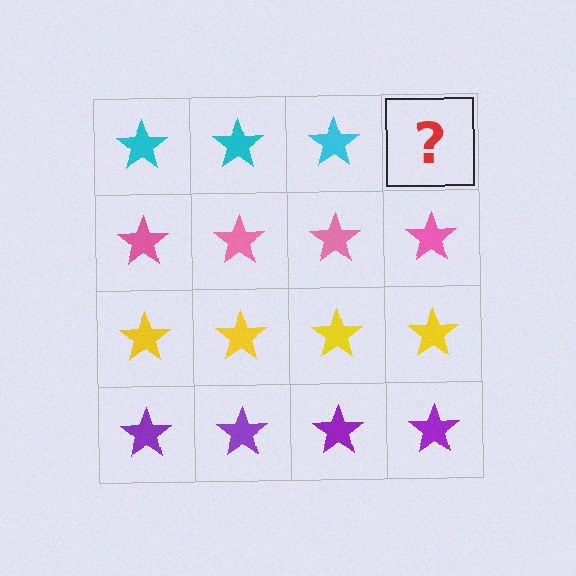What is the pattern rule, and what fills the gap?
The rule is that each row has a consistent color. The gap should be filled with a cyan star.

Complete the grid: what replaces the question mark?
The question mark should be replaced with a cyan star.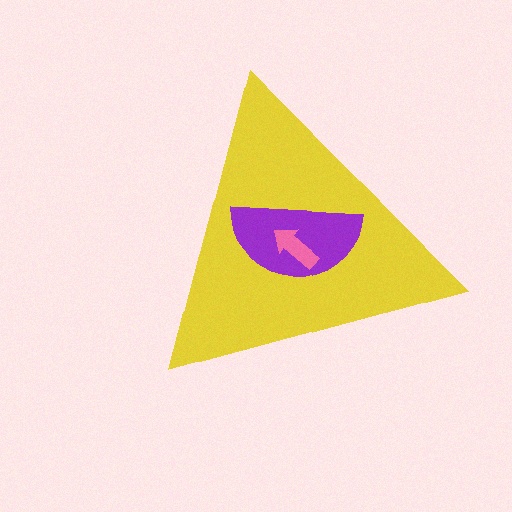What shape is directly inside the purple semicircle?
The pink arrow.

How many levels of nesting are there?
3.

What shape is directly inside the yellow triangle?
The purple semicircle.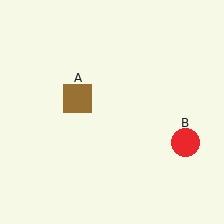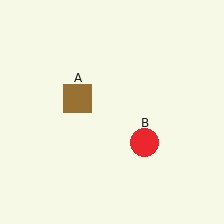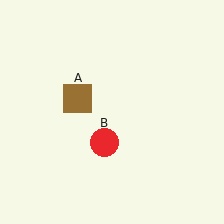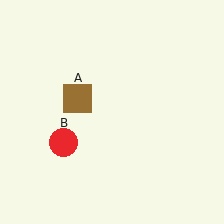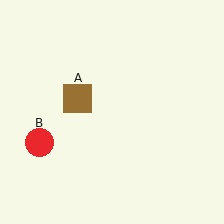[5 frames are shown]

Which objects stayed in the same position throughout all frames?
Brown square (object A) remained stationary.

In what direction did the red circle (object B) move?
The red circle (object B) moved left.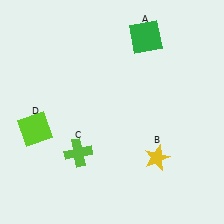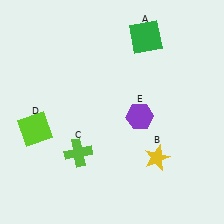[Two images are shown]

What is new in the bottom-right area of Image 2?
A purple hexagon (E) was added in the bottom-right area of Image 2.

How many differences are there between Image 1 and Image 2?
There is 1 difference between the two images.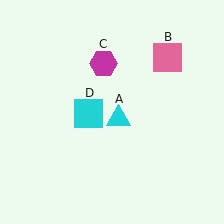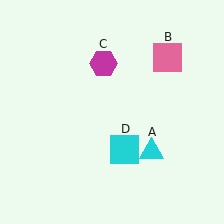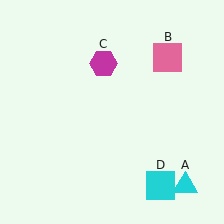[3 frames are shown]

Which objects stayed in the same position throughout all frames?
Pink square (object B) and magenta hexagon (object C) remained stationary.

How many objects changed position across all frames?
2 objects changed position: cyan triangle (object A), cyan square (object D).